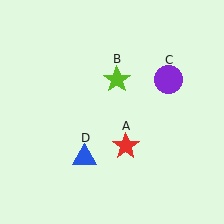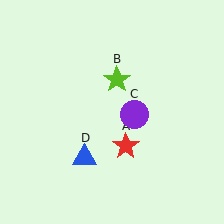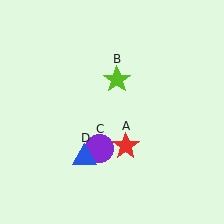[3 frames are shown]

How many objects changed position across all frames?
1 object changed position: purple circle (object C).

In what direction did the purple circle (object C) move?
The purple circle (object C) moved down and to the left.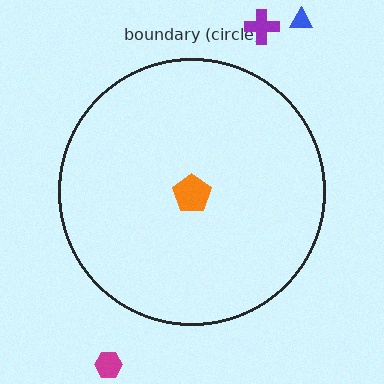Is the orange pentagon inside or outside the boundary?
Inside.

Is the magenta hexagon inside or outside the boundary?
Outside.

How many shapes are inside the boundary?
1 inside, 3 outside.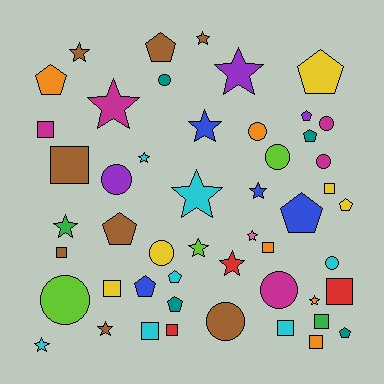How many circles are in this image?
There are 11 circles.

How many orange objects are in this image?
There are 5 orange objects.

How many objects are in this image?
There are 50 objects.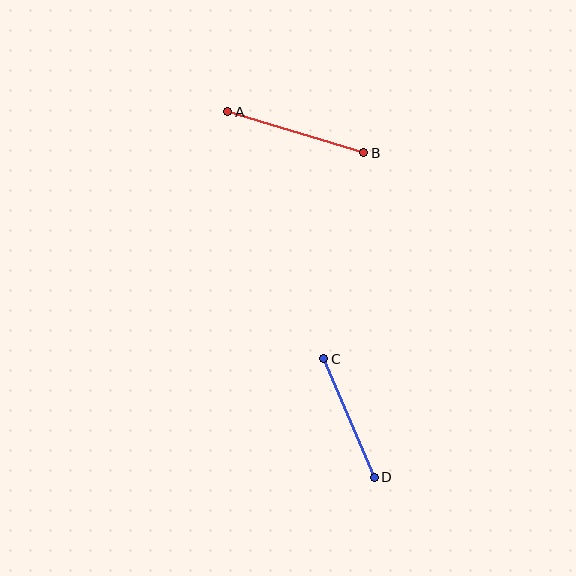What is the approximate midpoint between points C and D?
The midpoint is at approximately (349, 418) pixels.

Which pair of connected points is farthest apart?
Points A and B are farthest apart.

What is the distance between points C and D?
The distance is approximately 129 pixels.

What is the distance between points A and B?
The distance is approximately 142 pixels.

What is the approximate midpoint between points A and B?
The midpoint is at approximately (296, 132) pixels.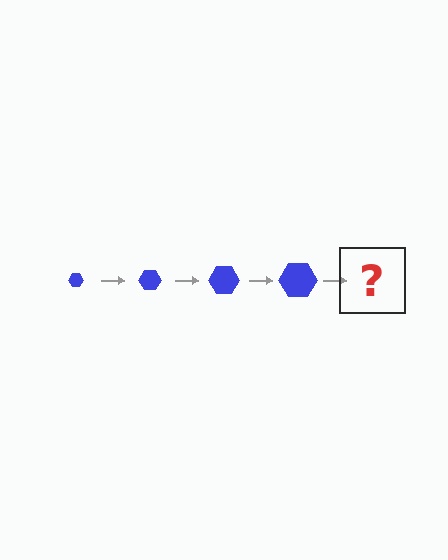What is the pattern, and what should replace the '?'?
The pattern is that the hexagon gets progressively larger each step. The '?' should be a blue hexagon, larger than the previous one.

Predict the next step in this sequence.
The next step is a blue hexagon, larger than the previous one.